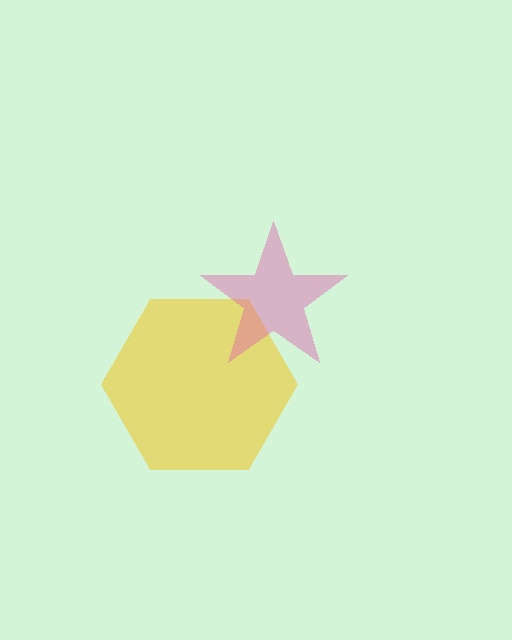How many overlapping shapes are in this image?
There are 2 overlapping shapes in the image.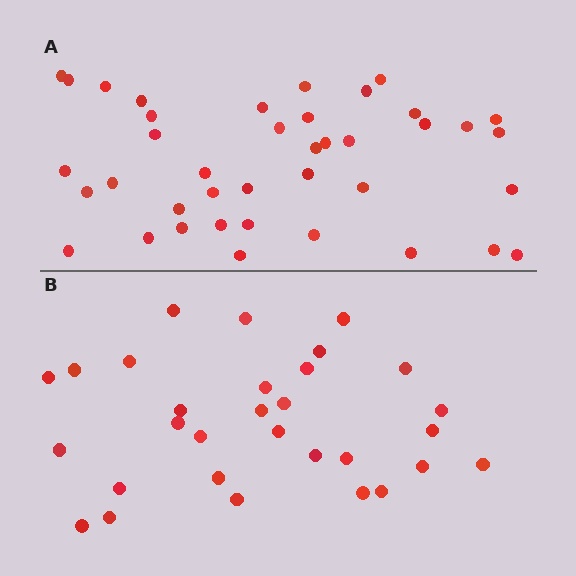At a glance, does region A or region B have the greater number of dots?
Region A (the top region) has more dots.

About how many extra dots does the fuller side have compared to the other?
Region A has roughly 10 or so more dots than region B.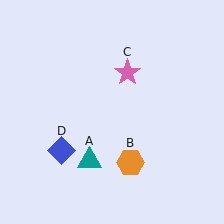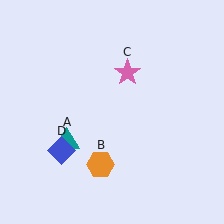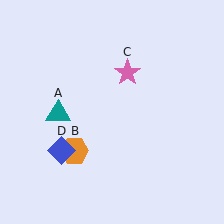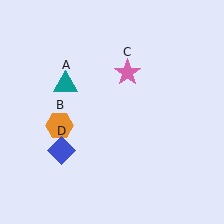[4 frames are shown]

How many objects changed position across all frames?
2 objects changed position: teal triangle (object A), orange hexagon (object B).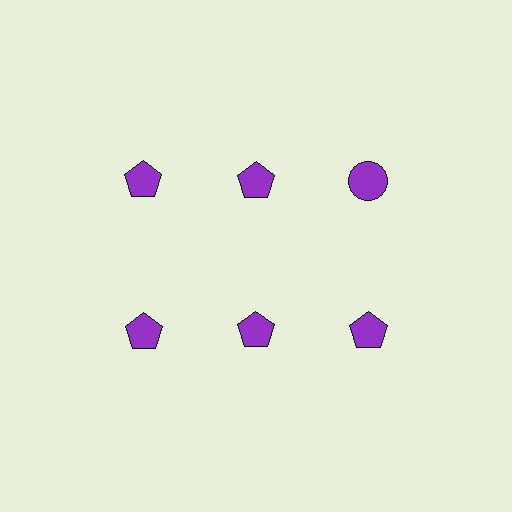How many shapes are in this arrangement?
There are 6 shapes arranged in a grid pattern.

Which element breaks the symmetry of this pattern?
The purple circle in the top row, center column breaks the symmetry. All other shapes are purple pentagons.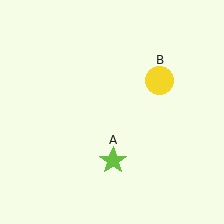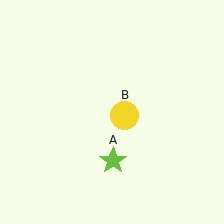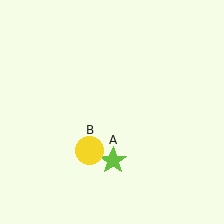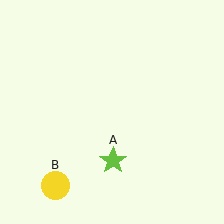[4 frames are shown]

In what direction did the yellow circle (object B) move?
The yellow circle (object B) moved down and to the left.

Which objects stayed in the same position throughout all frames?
Lime star (object A) remained stationary.